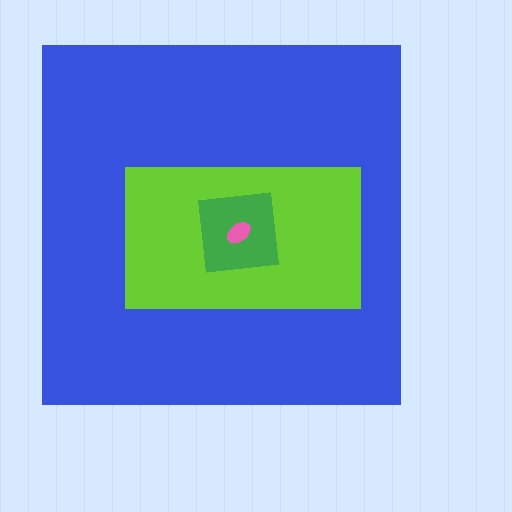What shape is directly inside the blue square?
The lime rectangle.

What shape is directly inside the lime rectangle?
The green square.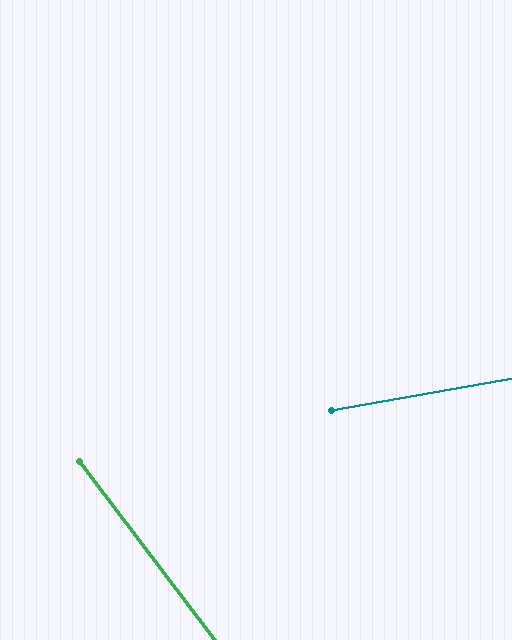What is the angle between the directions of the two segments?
Approximately 63 degrees.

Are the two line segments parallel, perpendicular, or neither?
Neither parallel nor perpendicular — they differ by about 63°.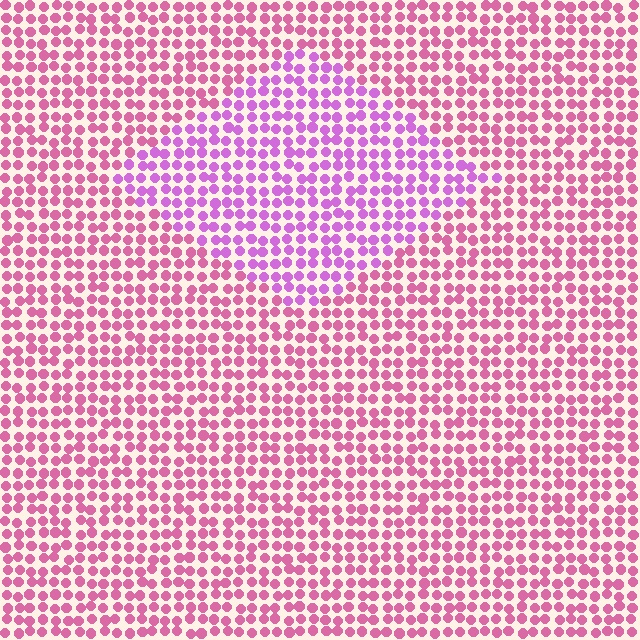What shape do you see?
I see a diamond.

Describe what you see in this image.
The image is filled with small pink elements in a uniform arrangement. A diamond-shaped region is visible where the elements are tinted to a slightly different hue, forming a subtle color boundary.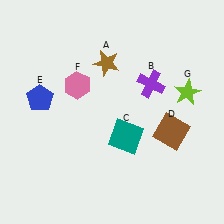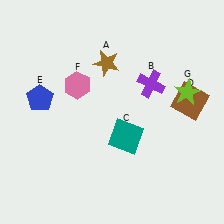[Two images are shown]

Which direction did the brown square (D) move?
The brown square (D) moved up.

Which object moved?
The brown square (D) moved up.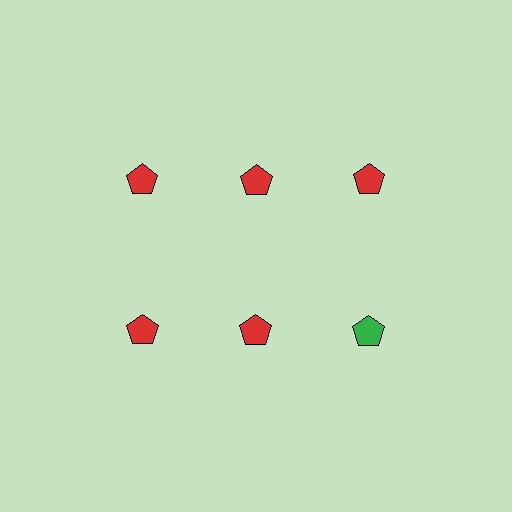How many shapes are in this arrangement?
There are 6 shapes arranged in a grid pattern.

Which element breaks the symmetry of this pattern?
The green pentagon in the second row, center column breaks the symmetry. All other shapes are red pentagons.